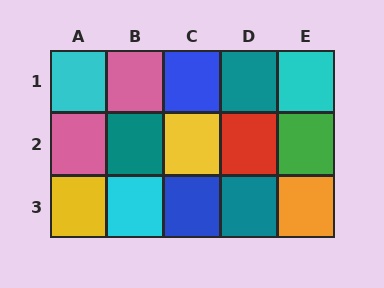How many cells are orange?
1 cell is orange.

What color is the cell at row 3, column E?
Orange.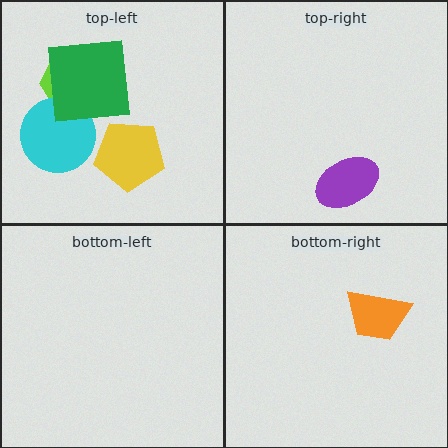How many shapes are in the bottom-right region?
1.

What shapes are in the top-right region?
The purple ellipse.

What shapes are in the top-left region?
The yellow pentagon, the lime hexagon, the cyan circle, the green square.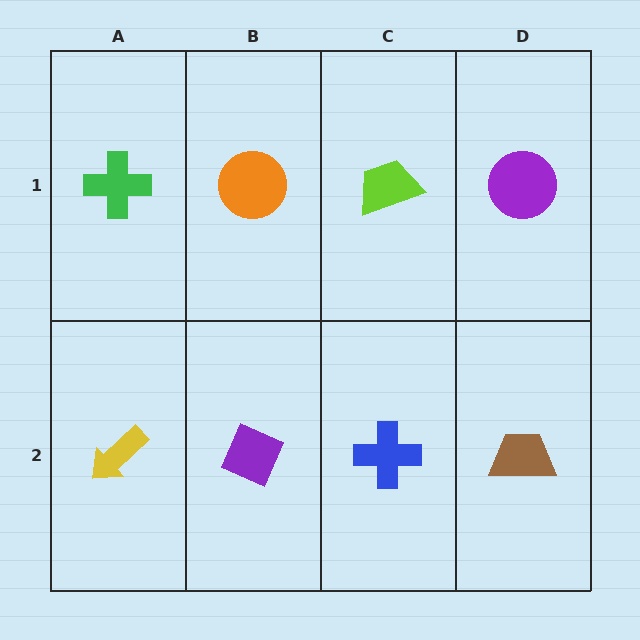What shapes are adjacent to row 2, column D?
A purple circle (row 1, column D), a blue cross (row 2, column C).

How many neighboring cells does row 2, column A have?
2.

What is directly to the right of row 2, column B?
A blue cross.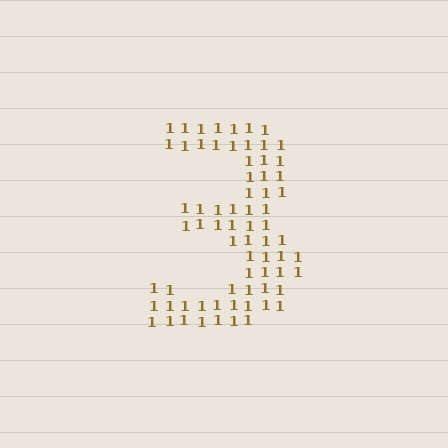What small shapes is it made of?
It is made of small digit 1's.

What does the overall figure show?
The overall figure shows the digit 3.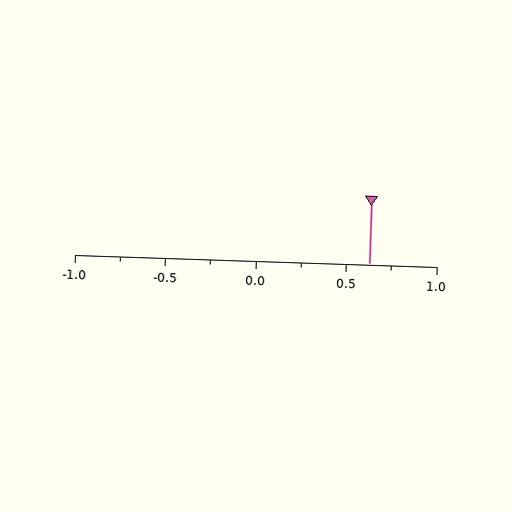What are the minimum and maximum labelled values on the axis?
The axis runs from -1.0 to 1.0.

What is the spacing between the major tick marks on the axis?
The major ticks are spaced 0.5 apart.